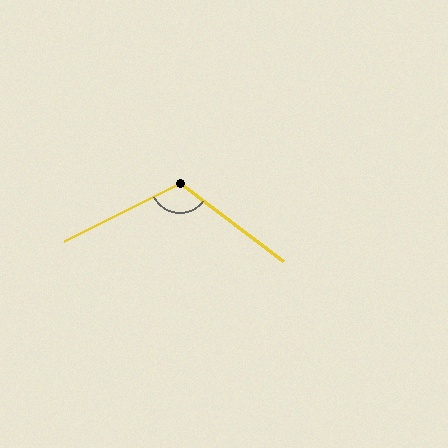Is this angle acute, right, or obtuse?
It is obtuse.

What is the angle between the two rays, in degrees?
Approximately 117 degrees.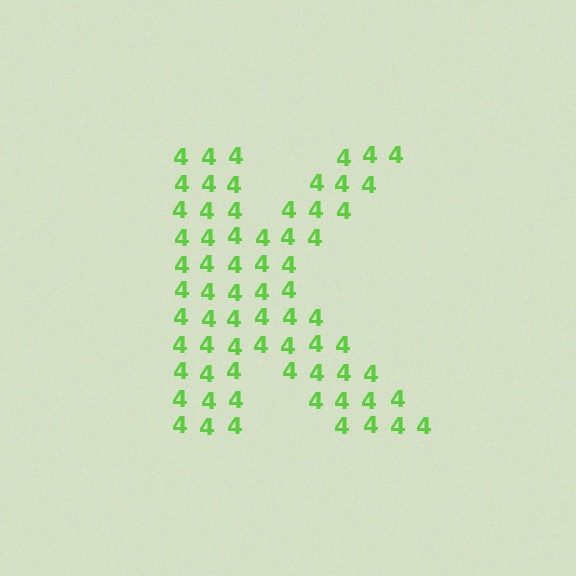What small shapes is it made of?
It is made of small digit 4's.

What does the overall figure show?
The overall figure shows the letter K.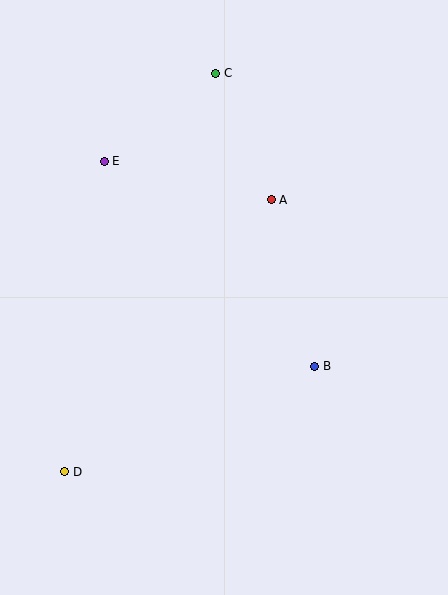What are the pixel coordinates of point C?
Point C is at (216, 73).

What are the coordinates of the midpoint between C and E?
The midpoint between C and E is at (160, 117).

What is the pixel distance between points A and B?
The distance between A and B is 172 pixels.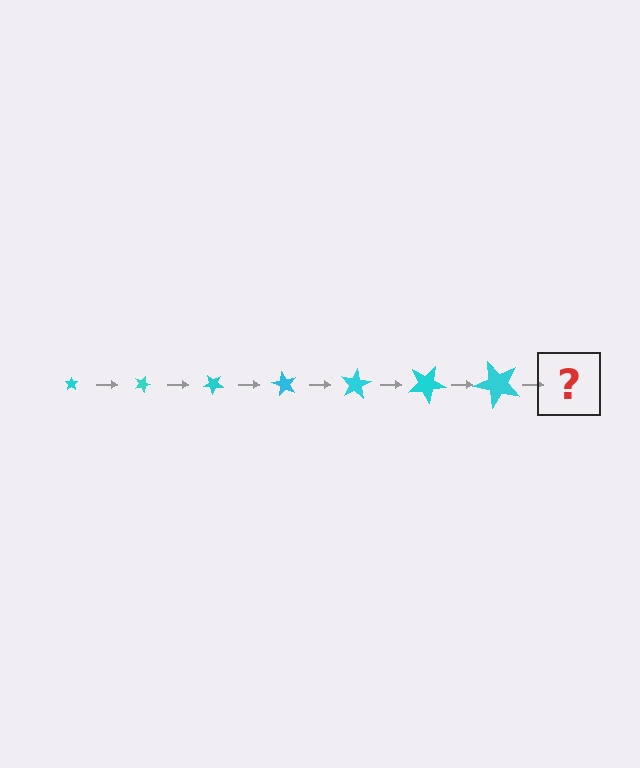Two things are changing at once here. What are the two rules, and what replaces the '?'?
The two rules are that the star grows larger each step and it rotates 20 degrees each step. The '?' should be a star, larger than the previous one and rotated 140 degrees from the start.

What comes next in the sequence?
The next element should be a star, larger than the previous one and rotated 140 degrees from the start.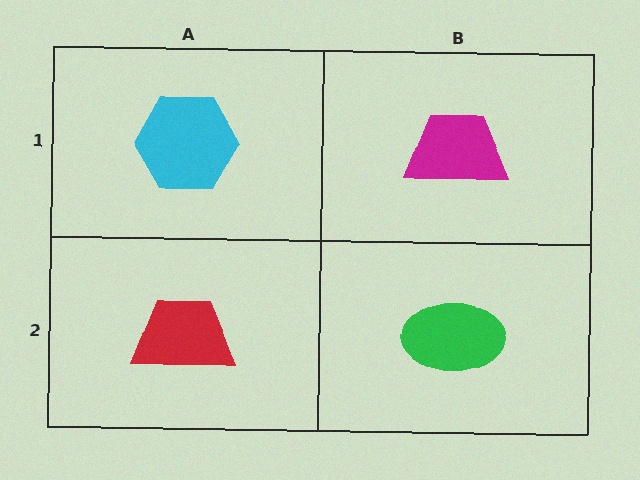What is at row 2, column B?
A green ellipse.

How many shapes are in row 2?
2 shapes.